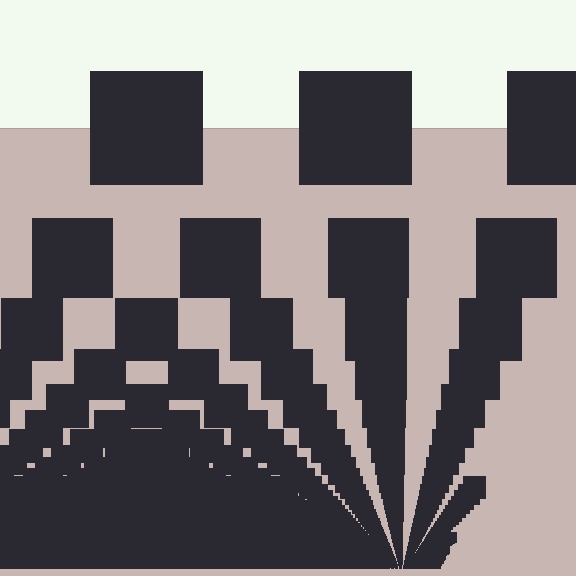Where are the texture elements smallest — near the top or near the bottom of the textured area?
Near the bottom.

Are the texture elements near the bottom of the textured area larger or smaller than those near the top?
Smaller. The gradient is inverted — elements near the bottom are smaller and denser.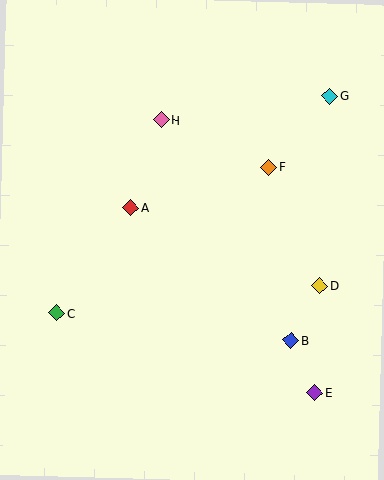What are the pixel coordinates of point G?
Point G is at (330, 96).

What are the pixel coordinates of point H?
Point H is at (161, 120).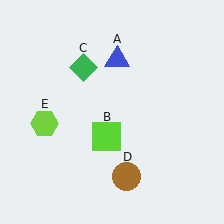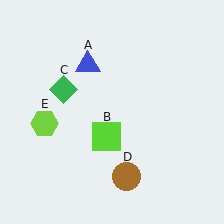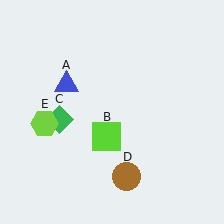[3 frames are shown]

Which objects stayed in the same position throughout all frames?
Lime square (object B) and brown circle (object D) and lime hexagon (object E) remained stationary.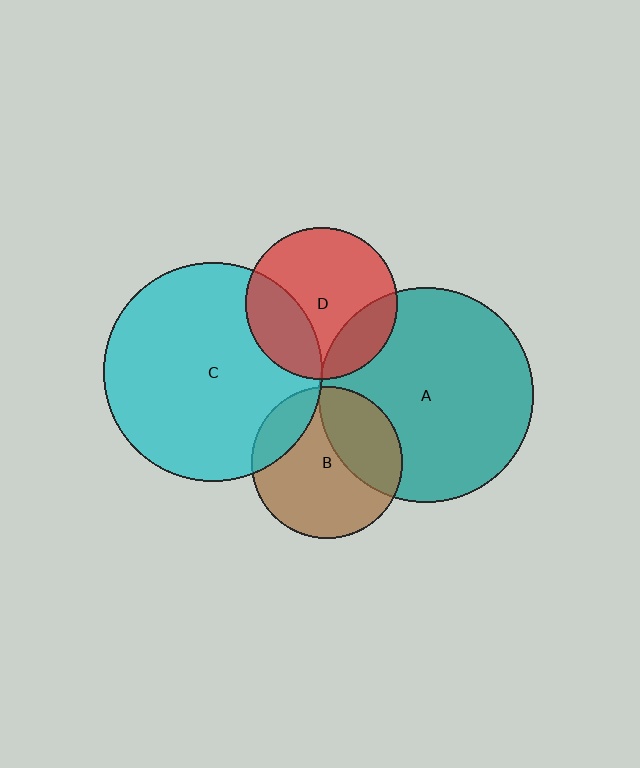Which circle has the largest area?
Circle C (cyan).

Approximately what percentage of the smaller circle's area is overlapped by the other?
Approximately 20%.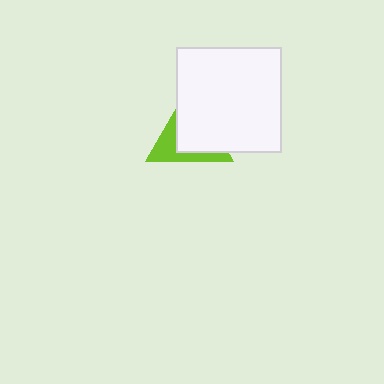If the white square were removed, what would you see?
You would see the complete lime triangle.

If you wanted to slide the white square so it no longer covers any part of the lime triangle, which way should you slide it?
Slide it toward the upper-right — that is the most direct way to separate the two shapes.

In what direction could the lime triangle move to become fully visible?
The lime triangle could move toward the lower-left. That would shift it out from behind the white square entirely.